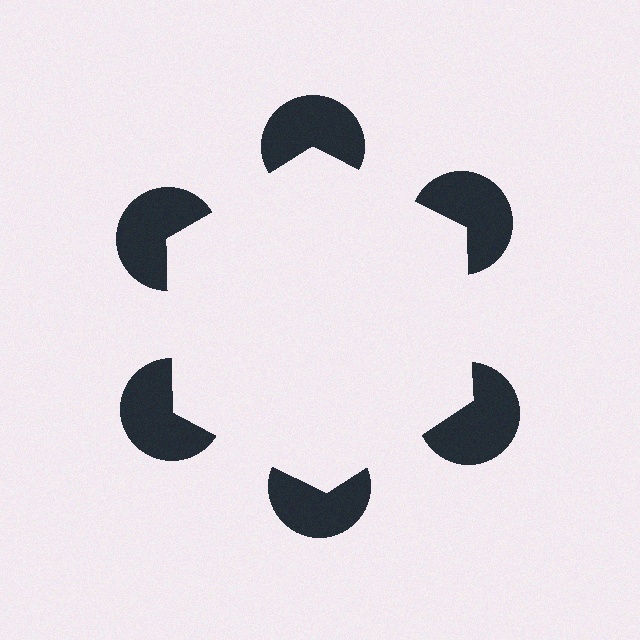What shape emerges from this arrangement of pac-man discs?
An illusory hexagon — its edges are inferred from the aligned wedge cuts in the pac-man discs, not physically drawn.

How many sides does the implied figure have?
6 sides.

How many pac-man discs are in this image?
There are 6 — one at each vertex of the illusory hexagon.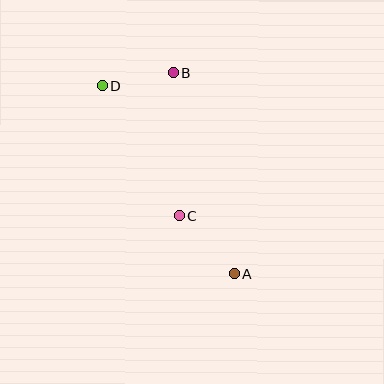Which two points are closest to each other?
Points B and D are closest to each other.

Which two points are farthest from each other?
Points A and D are farthest from each other.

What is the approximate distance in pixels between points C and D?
The distance between C and D is approximately 151 pixels.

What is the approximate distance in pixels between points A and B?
The distance between A and B is approximately 211 pixels.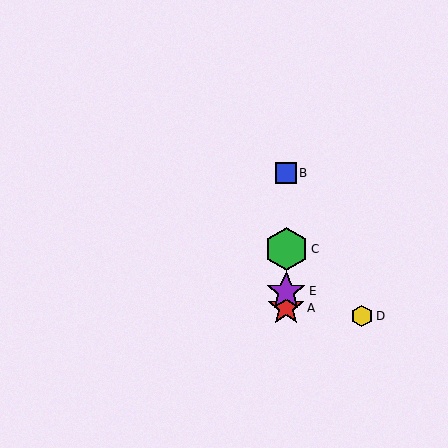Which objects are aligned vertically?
Objects A, B, C, E are aligned vertically.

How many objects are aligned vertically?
4 objects (A, B, C, E) are aligned vertically.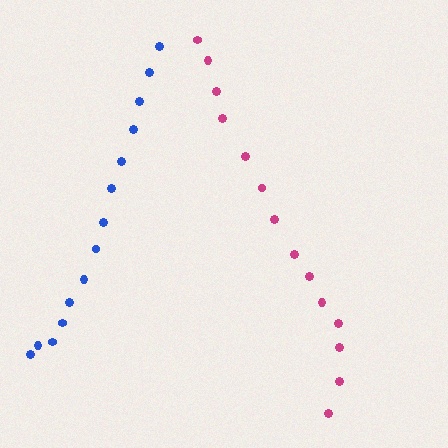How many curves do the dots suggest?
There are 2 distinct paths.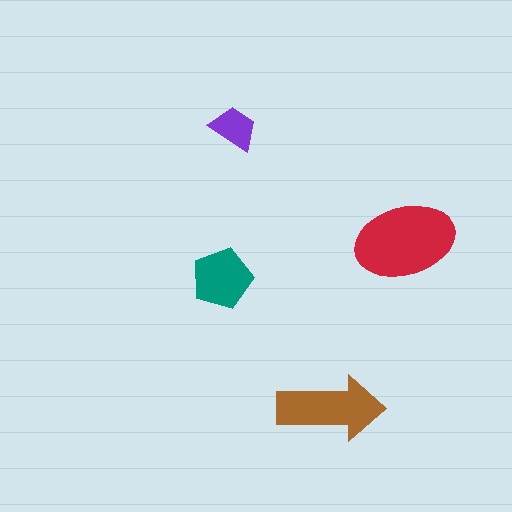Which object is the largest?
The red ellipse.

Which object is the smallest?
The purple trapezoid.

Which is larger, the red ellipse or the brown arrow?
The red ellipse.